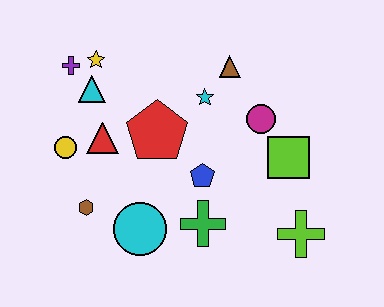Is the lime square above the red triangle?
No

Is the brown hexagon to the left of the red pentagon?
Yes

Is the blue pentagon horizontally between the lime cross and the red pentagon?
Yes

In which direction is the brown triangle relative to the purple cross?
The brown triangle is to the right of the purple cross.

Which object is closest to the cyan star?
The brown triangle is closest to the cyan star.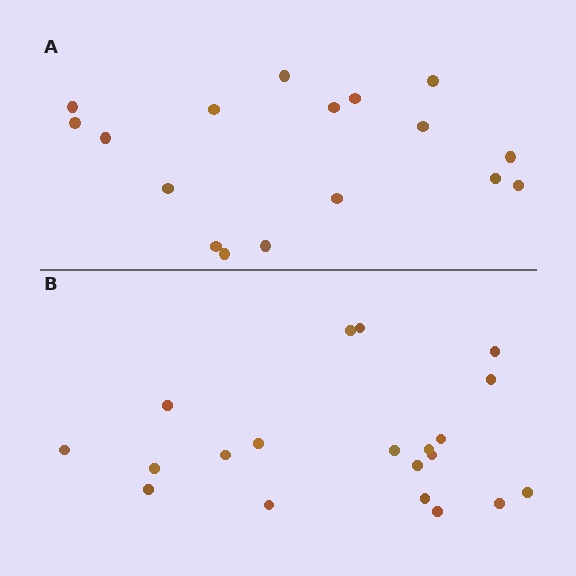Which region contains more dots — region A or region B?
Region B (the bottom region) has more dots.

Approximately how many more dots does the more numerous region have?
Region B has just a few more — roughly 2 or 3 more dots than region A.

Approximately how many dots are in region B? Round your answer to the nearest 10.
About 20 dots.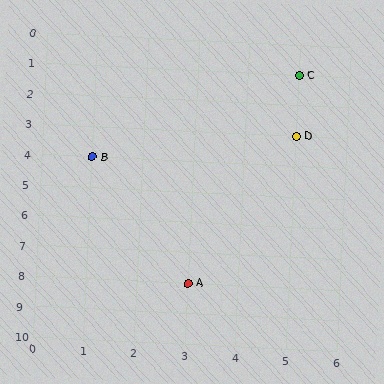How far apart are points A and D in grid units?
Points A and D are 2 columns and 5 rows apart (about 5.4 grid units diagonally).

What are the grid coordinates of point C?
Point C is at grid coordinates (5, 1).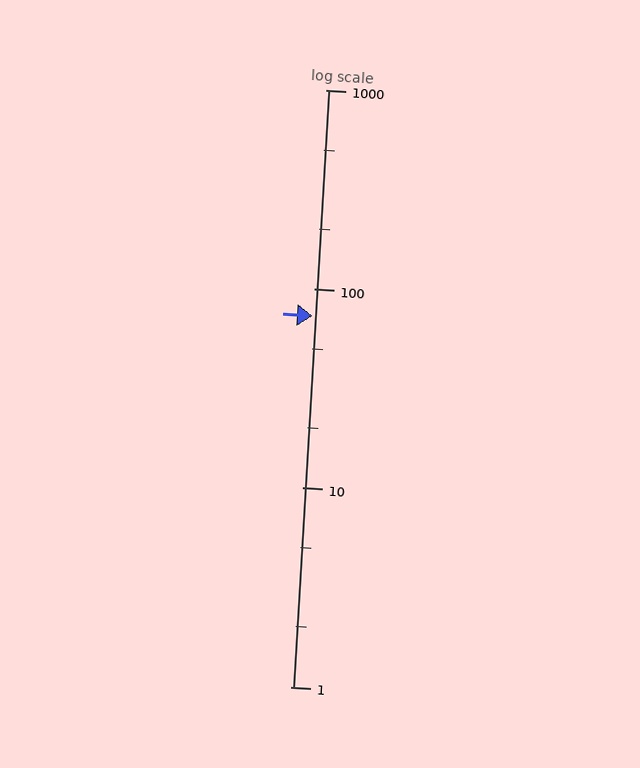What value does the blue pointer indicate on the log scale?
The pointer indicates approximately 73.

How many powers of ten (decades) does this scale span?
The scale spans 3 decades, from 1 to 1000.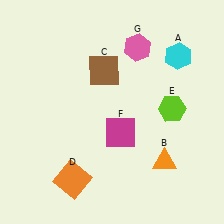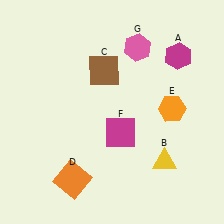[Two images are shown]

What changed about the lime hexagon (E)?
In Image 1, E is lime. In Image 2, it changed to orange.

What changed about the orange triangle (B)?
In Image 1, B is orange. In Image 2, it changed to yellow.